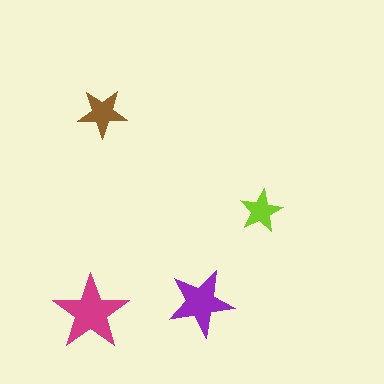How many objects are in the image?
There are 4 objects in the image.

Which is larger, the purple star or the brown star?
The purple one.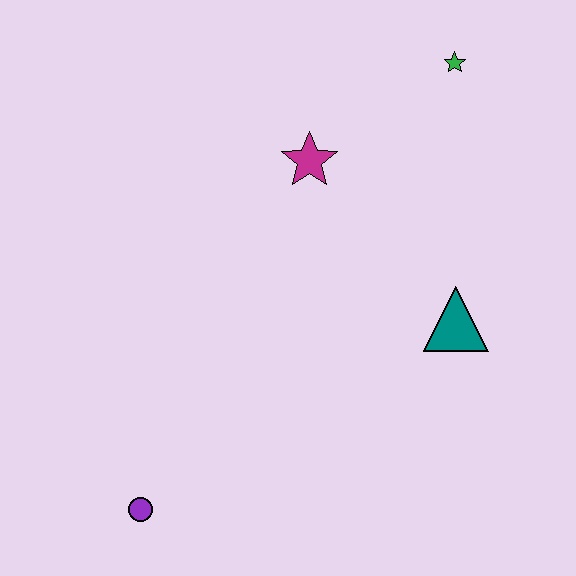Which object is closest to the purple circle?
The teal triangle is closest to the purple circle.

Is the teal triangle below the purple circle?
No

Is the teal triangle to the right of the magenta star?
Yes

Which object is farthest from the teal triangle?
The purple circle is farthest from the teal triangle.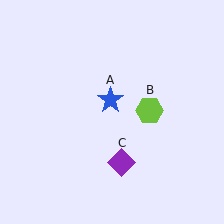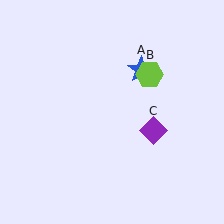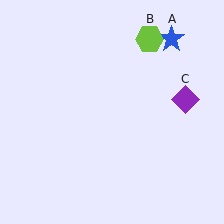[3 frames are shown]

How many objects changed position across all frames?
3 objects changed position: blue star (object A), lime hexagon (object B), purple diamond (object C).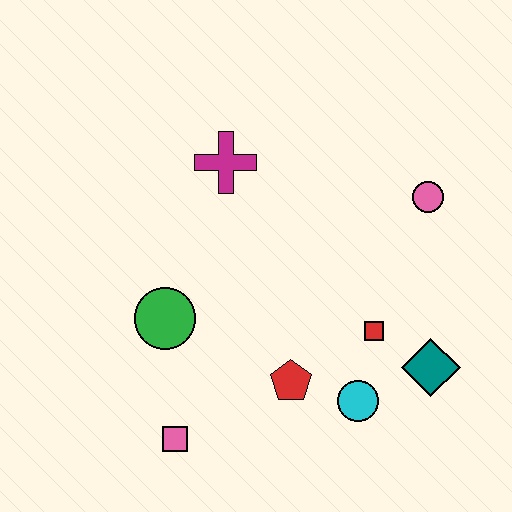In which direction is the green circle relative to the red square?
The green circle is to the left of the red square.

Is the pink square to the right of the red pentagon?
No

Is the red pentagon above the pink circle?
No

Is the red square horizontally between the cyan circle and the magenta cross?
No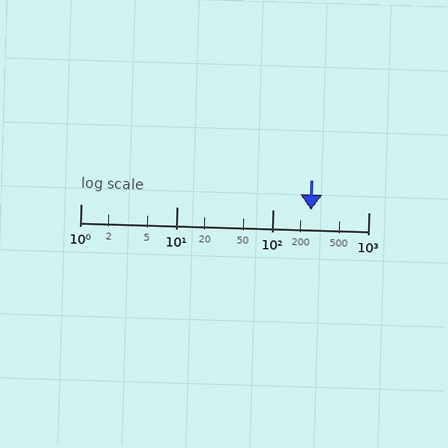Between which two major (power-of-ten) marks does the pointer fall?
The pointer is between 100 and 1000.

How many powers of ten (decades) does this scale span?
The scale spans 3 decades, from 1 to 1000.